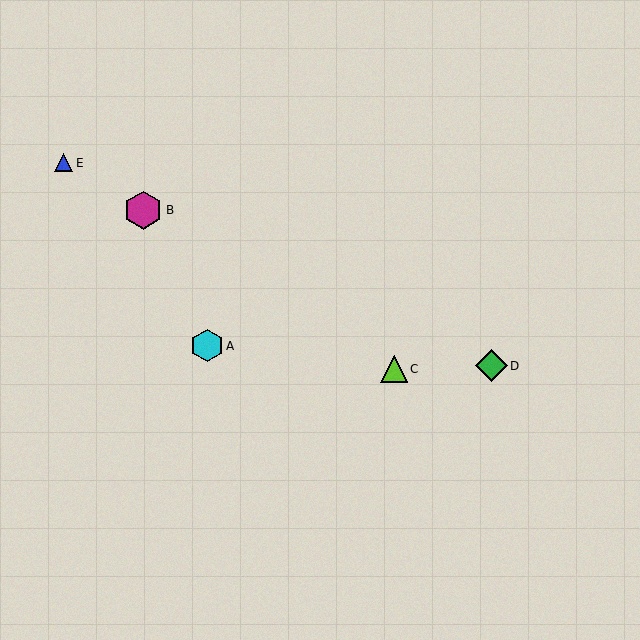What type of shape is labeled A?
Shape A is a cyan hexagon.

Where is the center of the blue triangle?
The center of the blue triangle is at (63, 163).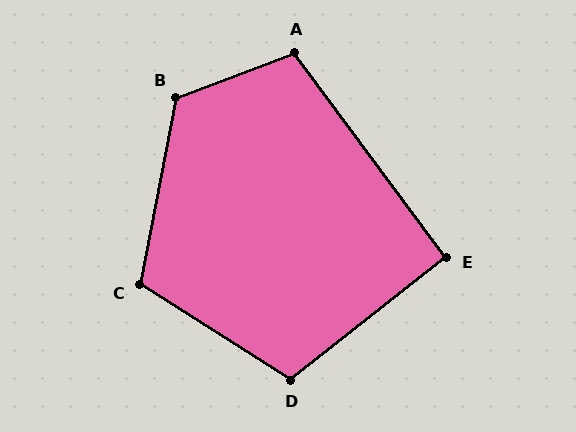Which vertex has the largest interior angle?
B, at approximately 121 degrees.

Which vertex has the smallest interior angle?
E, at approximately 92 degrees.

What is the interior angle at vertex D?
Approximately 110 degrees (obtuse).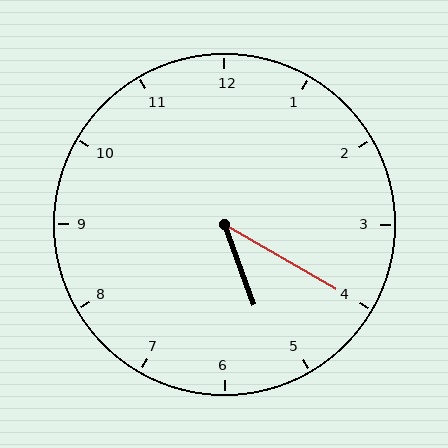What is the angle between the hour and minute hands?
Approximately 40 degrees.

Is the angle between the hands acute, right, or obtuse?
It is acute.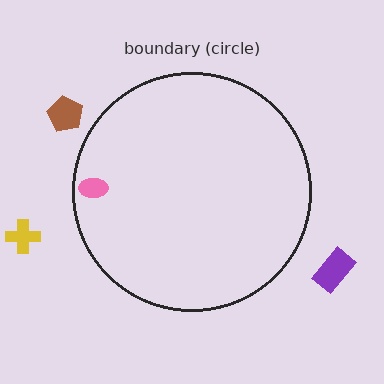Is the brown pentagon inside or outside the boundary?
Outside.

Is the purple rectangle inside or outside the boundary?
Outside.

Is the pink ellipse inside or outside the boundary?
Inside.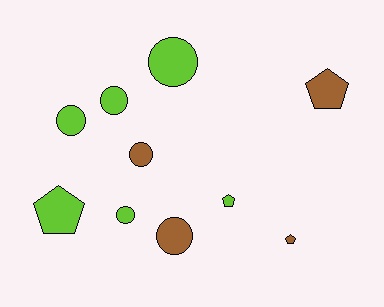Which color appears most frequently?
Lime, with 6 objects.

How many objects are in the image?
There are 10 objects.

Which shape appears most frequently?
Circle, with 6 objects.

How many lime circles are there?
There are 4 lime circles.